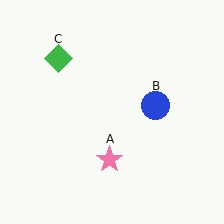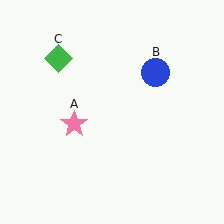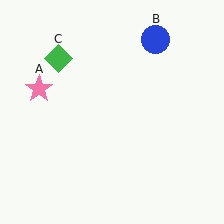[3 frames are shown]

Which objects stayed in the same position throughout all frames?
Green diamond (object C) remained stationary.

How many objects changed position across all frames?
2 objects changed position: pink star (object A), blue circle (object B).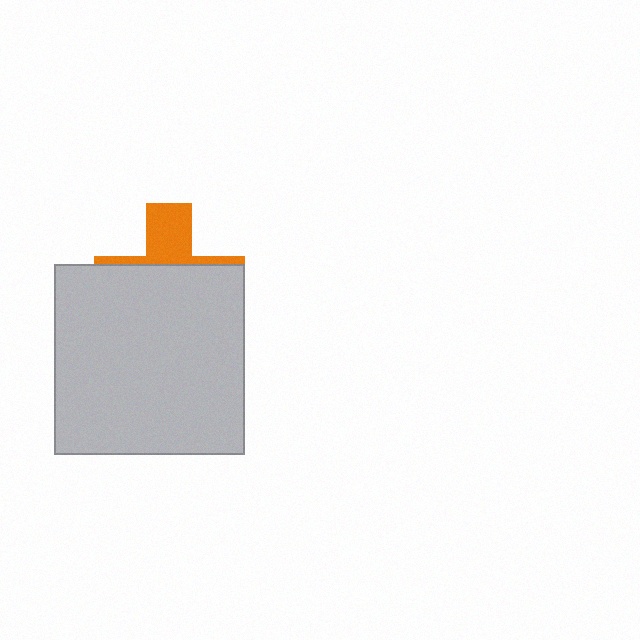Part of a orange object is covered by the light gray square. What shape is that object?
It is a cross.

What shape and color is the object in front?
The object in front is a light gray square.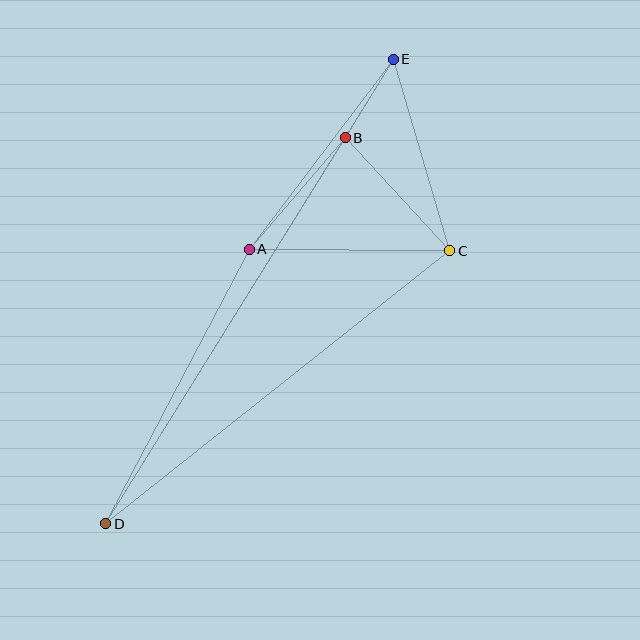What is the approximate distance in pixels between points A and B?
The distance between A and B is approximately 147 pixels.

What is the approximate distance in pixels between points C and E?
The distance between C and E is approximately 199 pixels.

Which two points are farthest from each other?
Points D and E are farthest from each other.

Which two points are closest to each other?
Points B and E are closest to each other.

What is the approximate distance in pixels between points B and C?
The distance between B and C is approximately 154 pixels.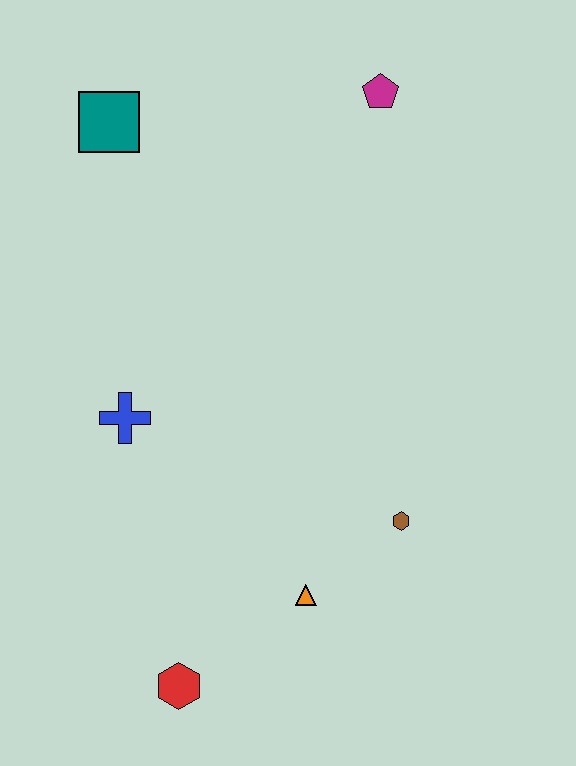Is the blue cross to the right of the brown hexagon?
No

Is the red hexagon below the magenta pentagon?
Yes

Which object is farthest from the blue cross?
The magenta pentagon is farthest from the blue cross.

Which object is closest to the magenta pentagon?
The teal square is closest to the magenta pentagon.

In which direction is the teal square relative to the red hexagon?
The teal square is above the red hexagon.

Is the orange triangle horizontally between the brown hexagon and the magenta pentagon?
No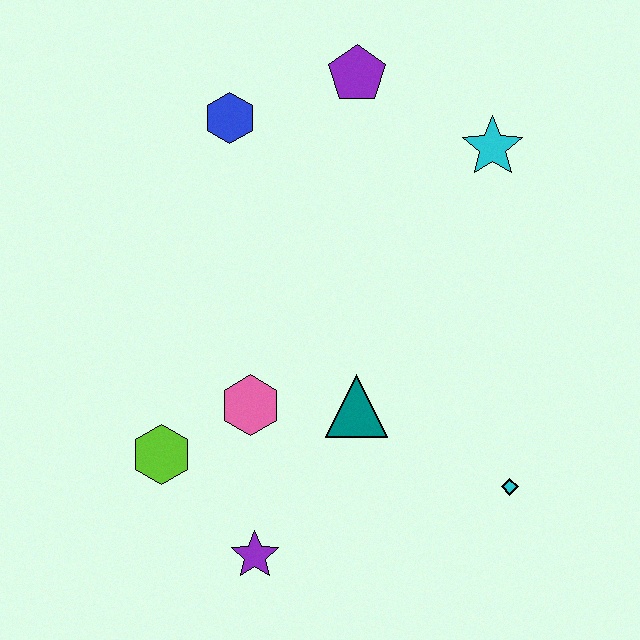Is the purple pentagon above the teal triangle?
Yes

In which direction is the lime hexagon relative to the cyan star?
The lime hexagon is to the left of the cyan star.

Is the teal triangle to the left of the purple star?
No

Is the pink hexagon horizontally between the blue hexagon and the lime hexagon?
No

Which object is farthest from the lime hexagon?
The cyan star is farthest from the lime hexagon.